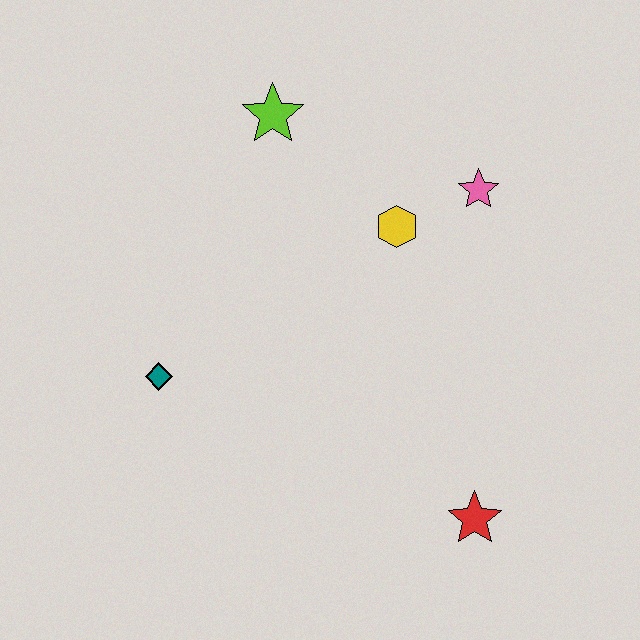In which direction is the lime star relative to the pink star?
The lime star is to the left of the pink star.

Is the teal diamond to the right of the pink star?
No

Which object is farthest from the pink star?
The teal diamond is farthest from the pink star.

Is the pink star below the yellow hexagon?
No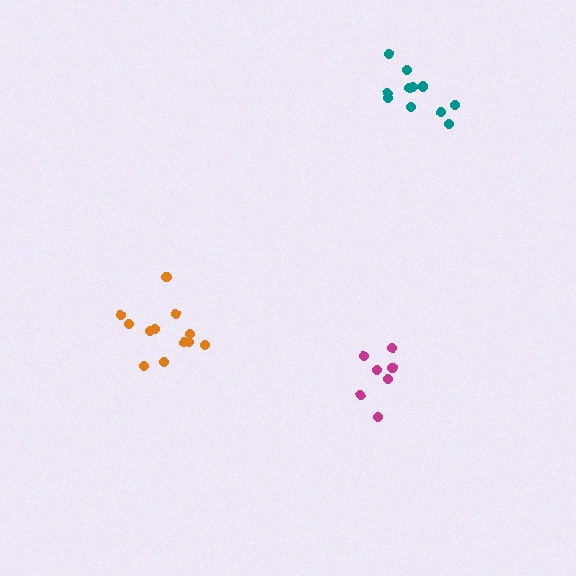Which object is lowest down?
The magenta cluster is bottommost.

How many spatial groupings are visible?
There are 3 spatial groupings.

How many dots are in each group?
Group 1: 7 dots, Group 2: 12 dots, Group 3: 11 dots (30 total).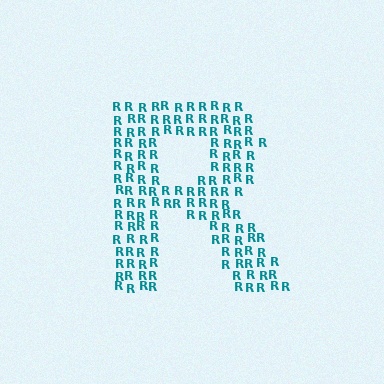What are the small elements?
The small elements are letter R's.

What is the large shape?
The large shape is the letter R.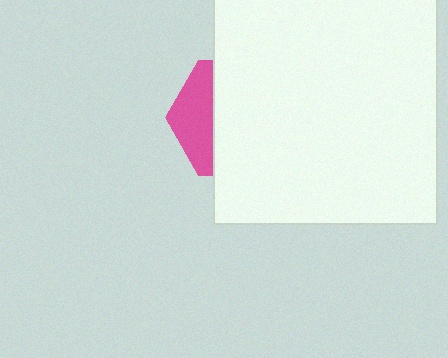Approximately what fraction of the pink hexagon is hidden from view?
Roughly 68% of the pink hexagon is hidden behind the white rectangle.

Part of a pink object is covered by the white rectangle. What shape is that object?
It is a hexagon.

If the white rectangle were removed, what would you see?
You would see the complete pink hexagon.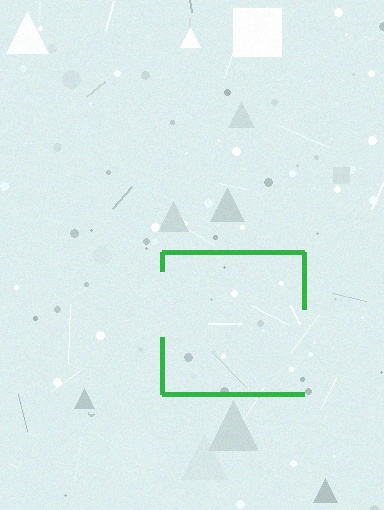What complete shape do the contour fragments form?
The contour fragments form a square.